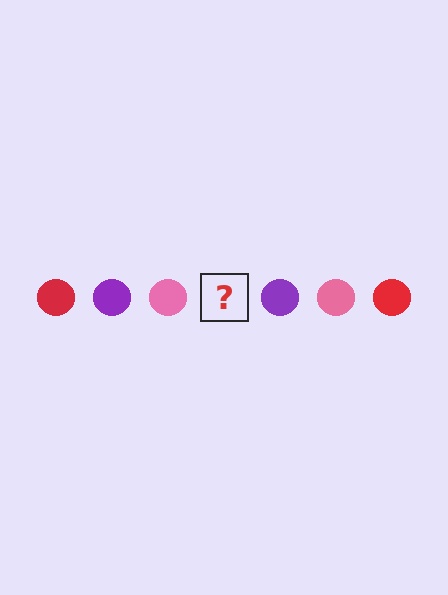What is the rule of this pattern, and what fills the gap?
The rule is that the pattern cycles through red, purple, pink circles. The gap should be filled with a red circle.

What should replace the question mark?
The question mark should be replaced with a red circle.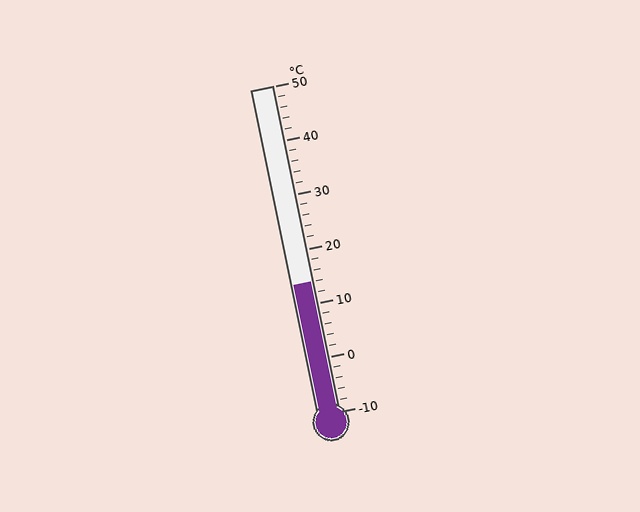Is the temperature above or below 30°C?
The temperature is below 30°C.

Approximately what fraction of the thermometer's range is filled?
The thermometer is filled to approximately 40% of its range.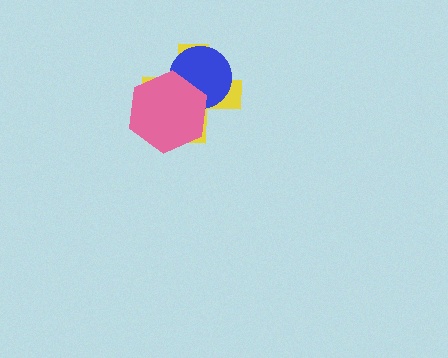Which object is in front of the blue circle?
The pink hexagon is in front of the blue circle.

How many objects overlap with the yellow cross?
2 objects overlap with the yellow cross.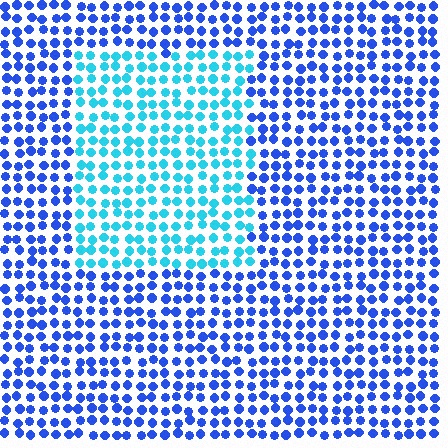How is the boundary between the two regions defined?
The boundary is defined purely by a slight shift in hue (about 40 degrees). Spacing, size, and orientation are identical on both sides.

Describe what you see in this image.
The image is filled with small blue elements in a uniform arrangement. A rectangle-shaped region is visible where the elements are tinted to a slightly different hue, forming a subtle color boundary.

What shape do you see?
I see a rectangle.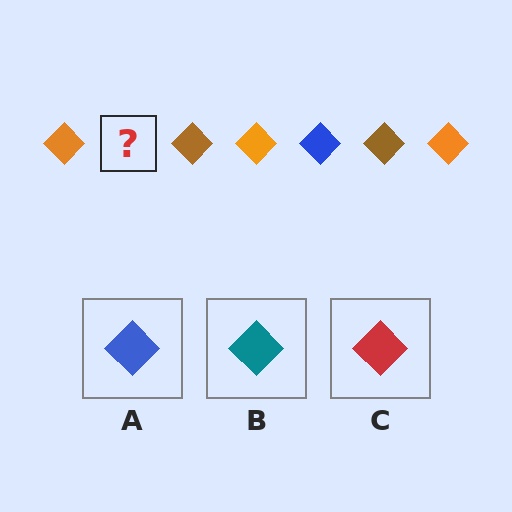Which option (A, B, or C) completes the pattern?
A.